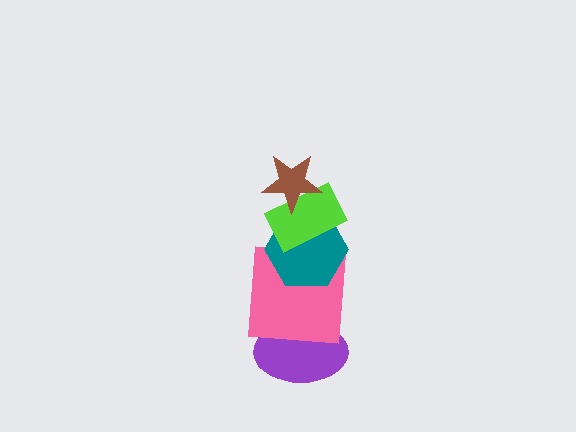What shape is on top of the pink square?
The teal hexagon is on top of the pink square.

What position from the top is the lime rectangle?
The lime rectangle is 2nd from the top.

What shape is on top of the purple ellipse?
The pink square is on top of the purple ellipse.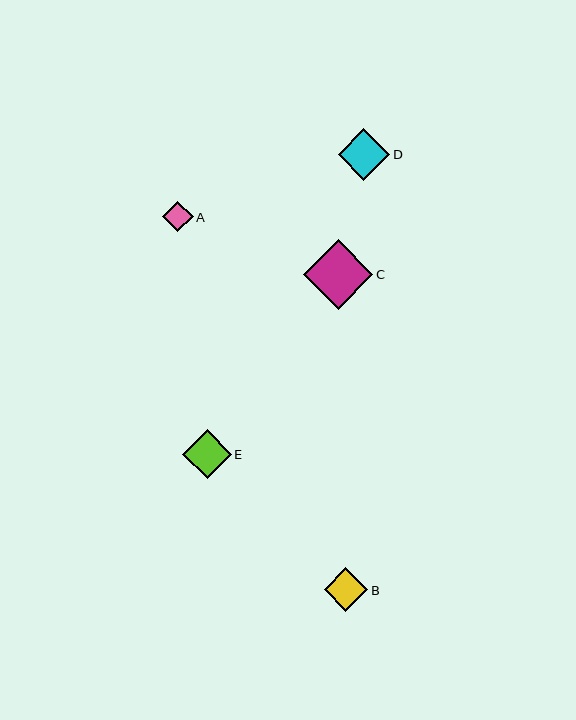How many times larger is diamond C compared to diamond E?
Diamond C is approximately 1.4 times the size of diamond E.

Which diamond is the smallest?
Diamond A is the smallest with a size of approximately 31 pixels.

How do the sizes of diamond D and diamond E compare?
Diamond D and diamond E are approximately the same size.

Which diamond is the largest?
Diamond C is the largest with a size of approximately 69 pixels.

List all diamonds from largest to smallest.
From largest to smallest: C, D, E, B, A.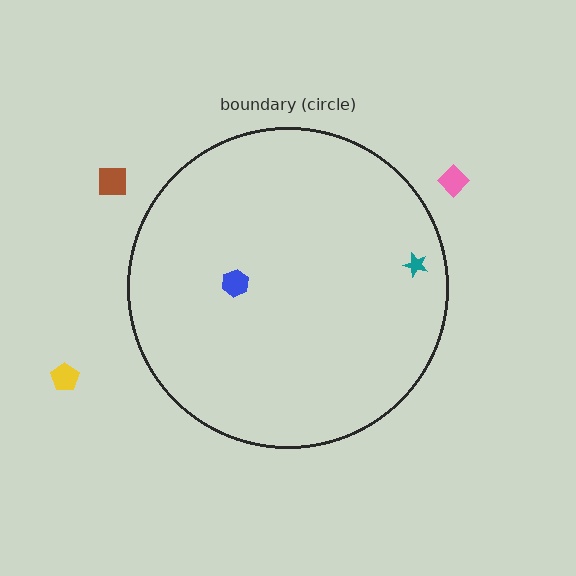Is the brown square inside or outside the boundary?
Outside.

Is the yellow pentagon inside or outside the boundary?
Outside.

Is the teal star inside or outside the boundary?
Inside.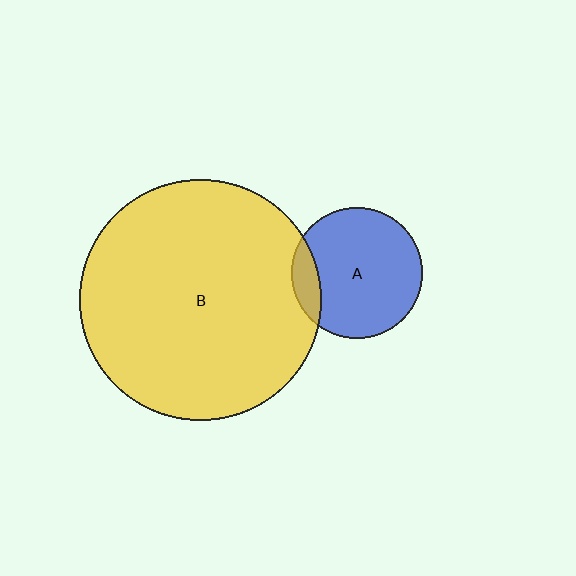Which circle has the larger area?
Circle B (yellow).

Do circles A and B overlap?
Yes.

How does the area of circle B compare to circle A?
Approximately 3.4 times.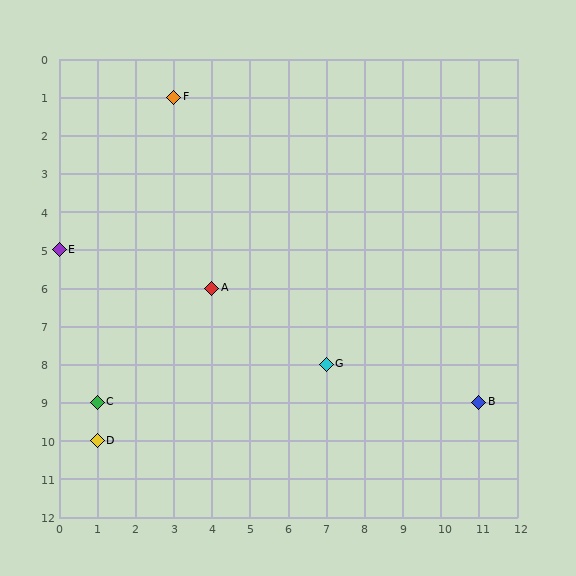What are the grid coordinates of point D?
Point D is at grid coordinates (1, 10).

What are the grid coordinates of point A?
Point A is at grid coordinates (4, 6).